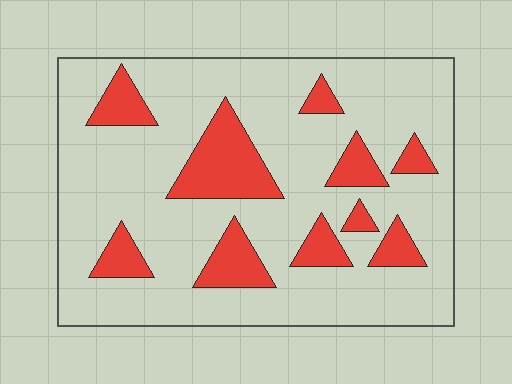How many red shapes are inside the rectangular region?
10.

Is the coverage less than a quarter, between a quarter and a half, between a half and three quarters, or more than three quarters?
Less than a quarter.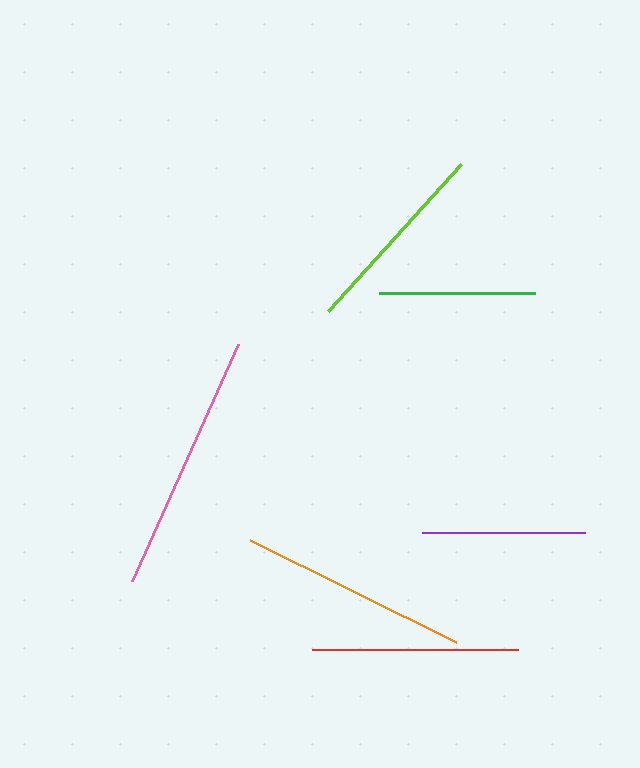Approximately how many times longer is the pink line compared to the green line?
The pink line is approximately 1.7 times the length of the green line.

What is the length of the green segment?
The green segment is approximately 156 pixels long.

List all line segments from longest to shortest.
From longest to shortest: pink, orange, red, lime, purple, green.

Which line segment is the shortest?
The green line is the shortest at approximately 156 pixels.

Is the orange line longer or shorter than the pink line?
The pink line is longer than the orange line.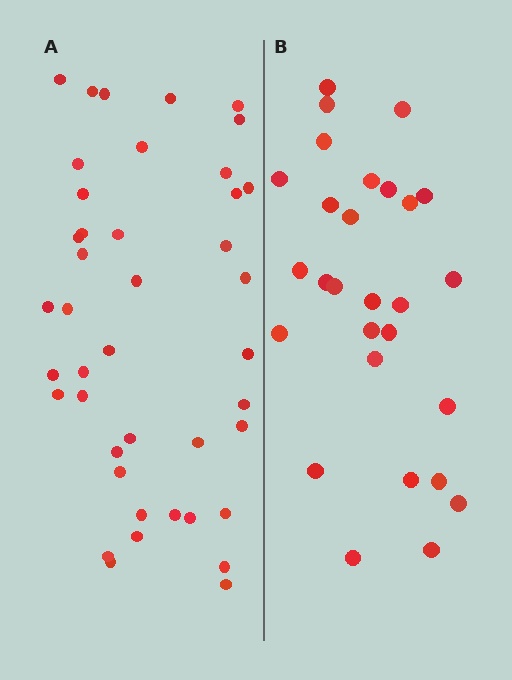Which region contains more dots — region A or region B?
Region A (the left region) has more dots.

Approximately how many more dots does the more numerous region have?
Region A has approximately 15 more dots than region B.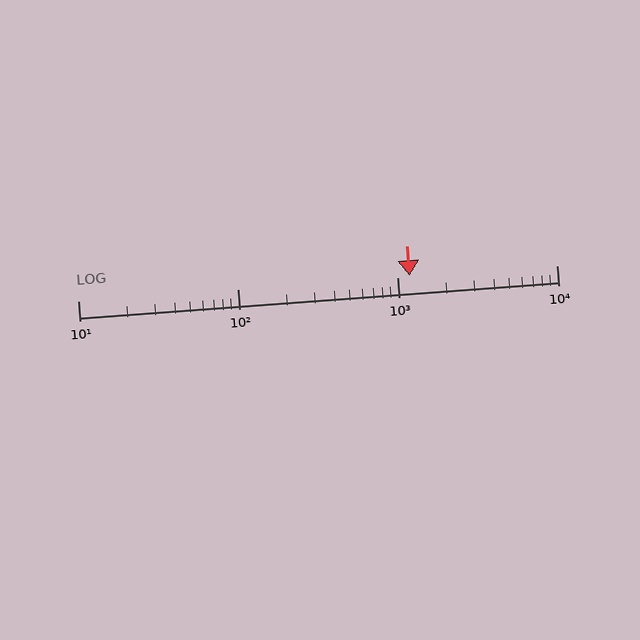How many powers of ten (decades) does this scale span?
The scale spans 3 decades, from 10 to 10000.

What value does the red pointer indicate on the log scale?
The pointer indicates approximately 1200.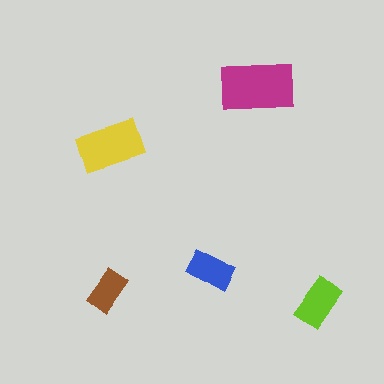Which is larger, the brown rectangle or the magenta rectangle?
The magenta one.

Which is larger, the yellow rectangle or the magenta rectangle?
The magenta one.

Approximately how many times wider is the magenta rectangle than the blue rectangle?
About 1.5 times wider.